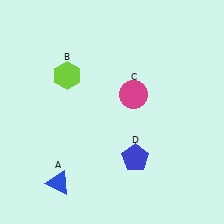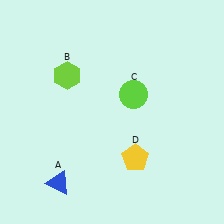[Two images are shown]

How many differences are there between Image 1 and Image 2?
There are 2 differences between the two images.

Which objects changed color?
C changed from magenta to lime. D changed from blue to yellow.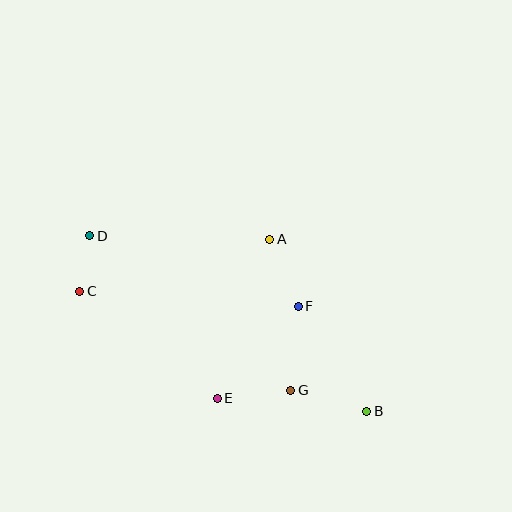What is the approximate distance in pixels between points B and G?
The distance between B and G is approximately 78 pixels.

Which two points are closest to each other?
Points C and D are closest to each other.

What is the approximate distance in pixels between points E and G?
The distance between E and G is approximately 74 pixels.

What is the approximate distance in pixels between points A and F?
The distance between A and F is approximately 73 pixels.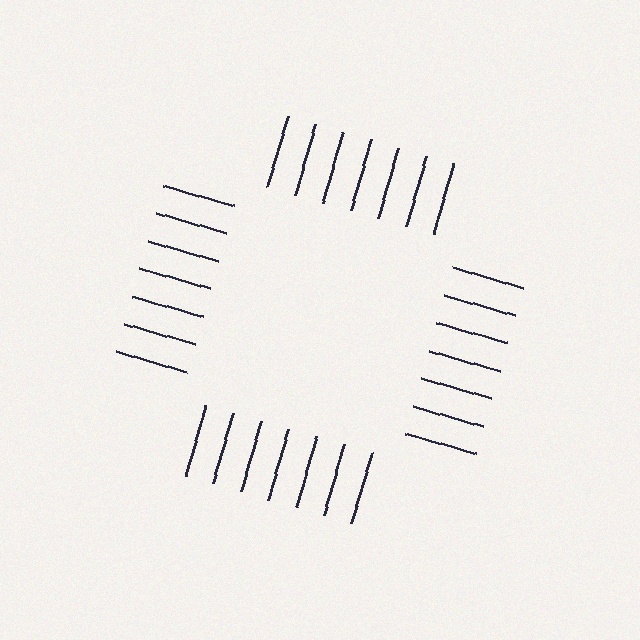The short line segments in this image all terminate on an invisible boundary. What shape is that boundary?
An illusory square — the line segments terminate on its edges but no continuous stroke is drawn.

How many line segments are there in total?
28 — 7 along each of the 4 edges.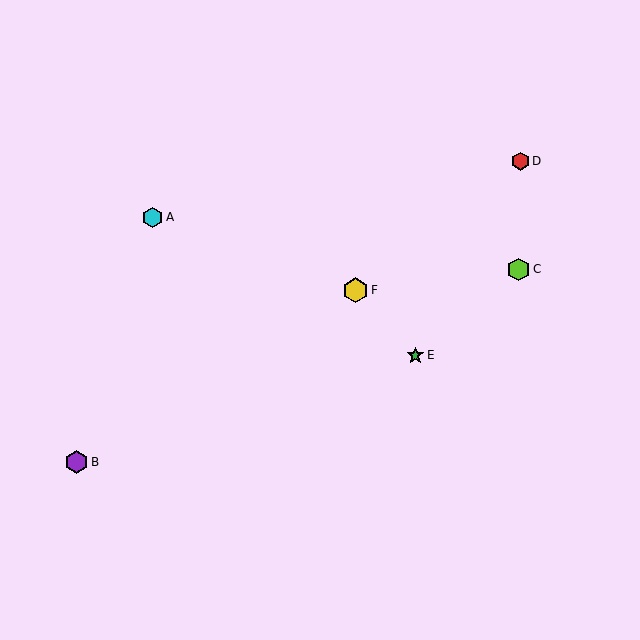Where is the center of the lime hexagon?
The center of the lime hexagon is at (518, 269).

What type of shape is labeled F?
Shape F is a yellow hexagon.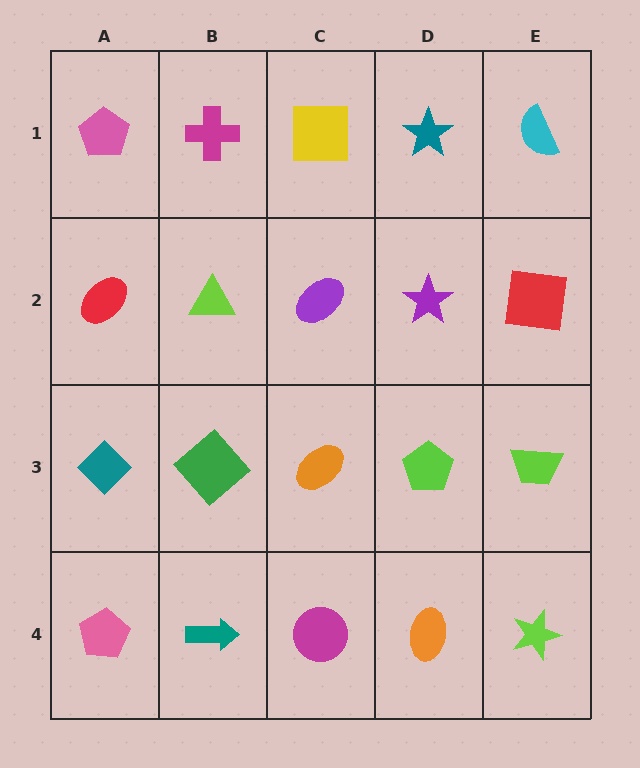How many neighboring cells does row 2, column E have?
3.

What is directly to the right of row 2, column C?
A purple star.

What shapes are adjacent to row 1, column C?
A purple ellipse (row 2, column C), a magenta cross (row 1, column B), a teal star (row 1, column D).